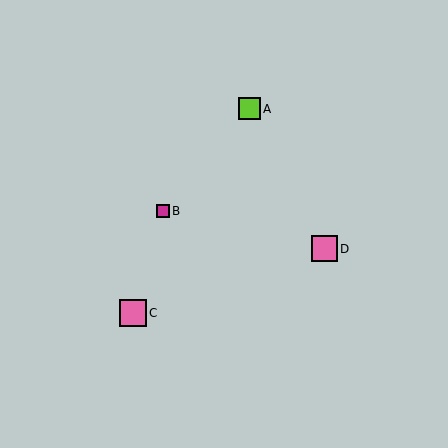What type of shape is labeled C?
Shape C is a pink square.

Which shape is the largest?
The pink square (labeled C) is the largest.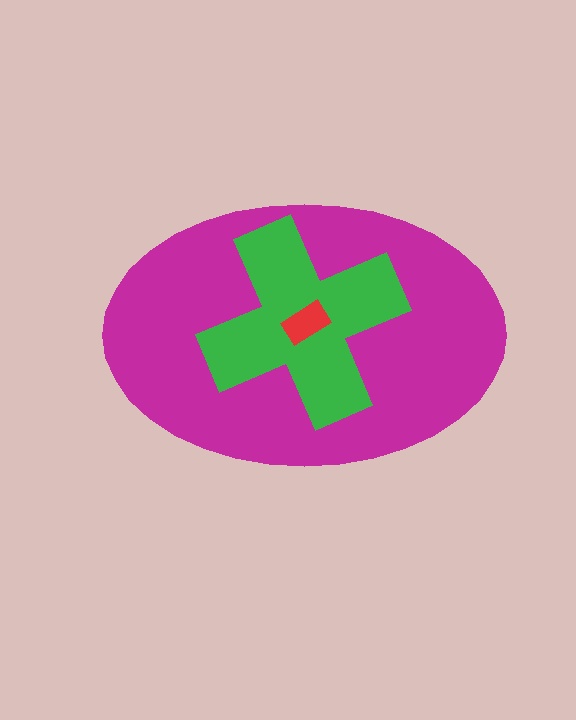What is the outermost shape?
The magenta ellipse.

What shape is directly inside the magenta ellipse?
The green cross.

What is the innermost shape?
The red rectangle.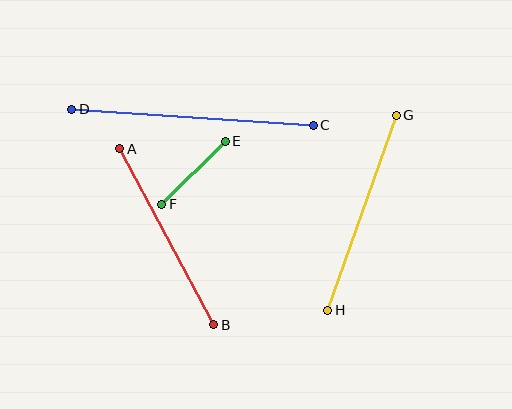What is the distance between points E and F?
The distance is approximately 90 pixels.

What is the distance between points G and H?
The distance is approximately 207 pixels.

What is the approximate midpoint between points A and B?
The midpoint is at approximately (167, 237) pixels.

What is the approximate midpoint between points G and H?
The midpoint is at approximately (362, 213) pixels.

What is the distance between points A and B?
The distance is approximately 200 pixels.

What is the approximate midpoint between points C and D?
The midpoint is at approximately (193, 117) pixels.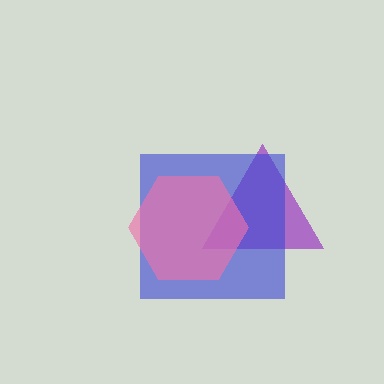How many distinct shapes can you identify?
There are 3 distinct shapes: a purple triangle, a blue square, a pink hexagon.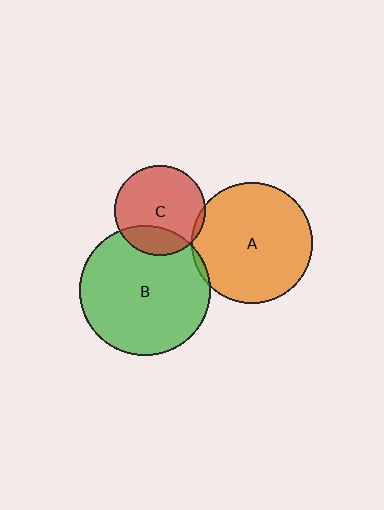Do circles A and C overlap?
Yes.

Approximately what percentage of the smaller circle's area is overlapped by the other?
Approximately 5%.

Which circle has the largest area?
Circle B (green).